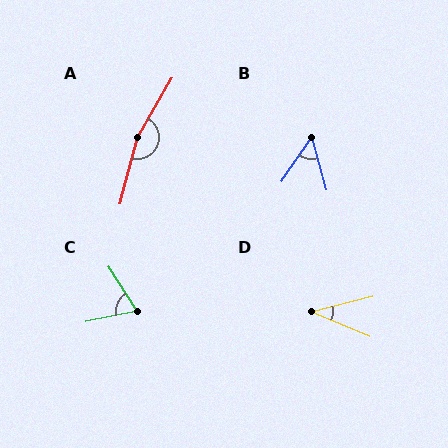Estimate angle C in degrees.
Approximately 69 degrees.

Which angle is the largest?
A, at approximately 164 degrees.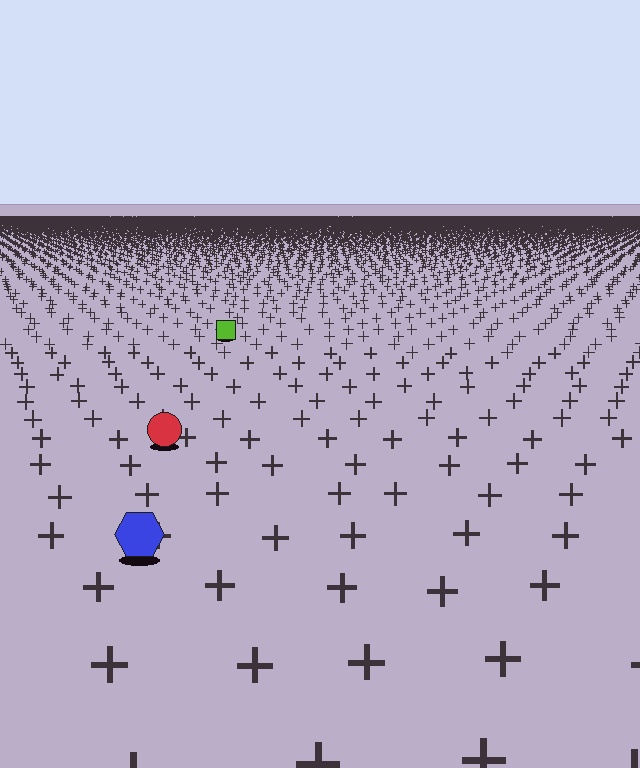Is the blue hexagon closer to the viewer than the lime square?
Yes. The blue hexagon is closer — you can tell from the texture gradient: the ground texture is coarser near it.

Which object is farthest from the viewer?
The lime square is farthest from the viewer. It appears smaller and the ground texture around it is denser.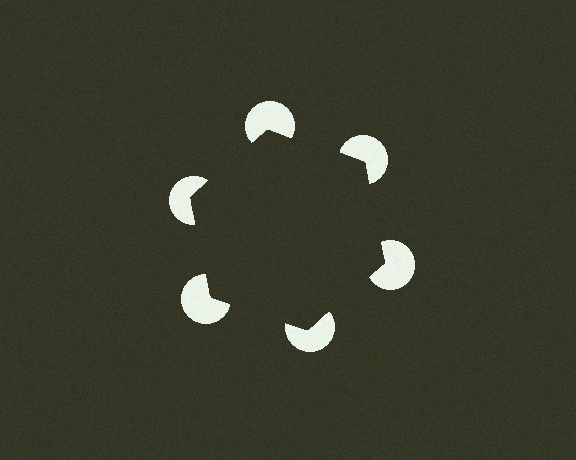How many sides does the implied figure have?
6 sides.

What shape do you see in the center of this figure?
An illusory hexagon — its edges are inferred from the aligned wedge cuts in the pac-man discs, not physically drawn.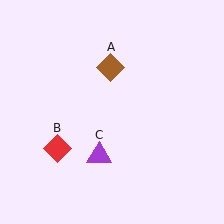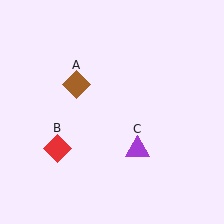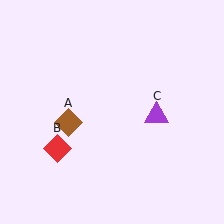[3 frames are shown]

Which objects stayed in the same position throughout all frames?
Red diamond (object B) remained stationary.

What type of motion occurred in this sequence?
The brown diamond (object A), purple triangle (object C) rotated counterclockwise around the center of the scene.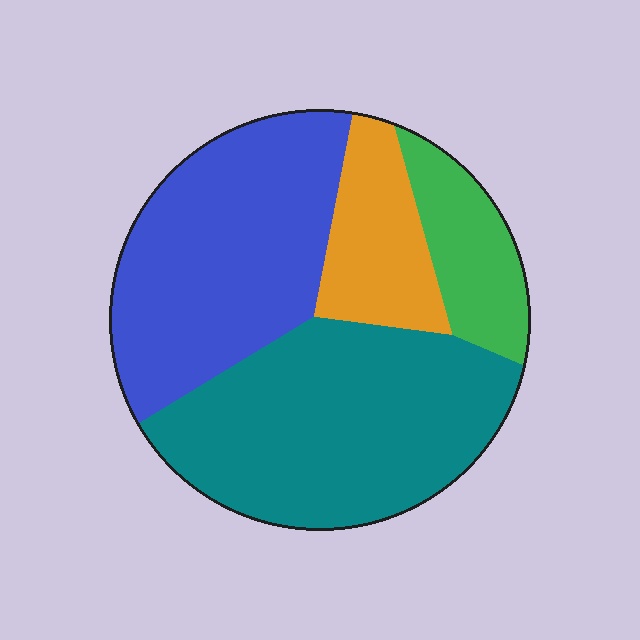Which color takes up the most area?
Teal, at roughly 40%.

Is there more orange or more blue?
Blue.